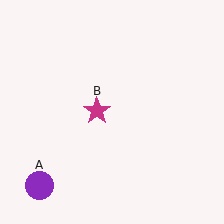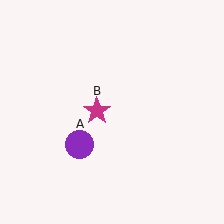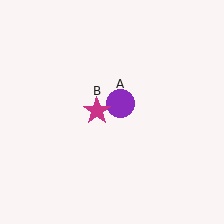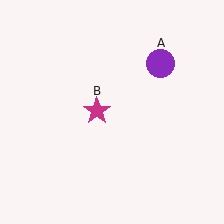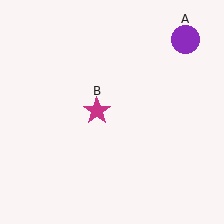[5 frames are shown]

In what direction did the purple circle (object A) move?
The purple circle (object A) moved up and to the right.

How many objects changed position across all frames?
1 object changed position: purple circle (object A).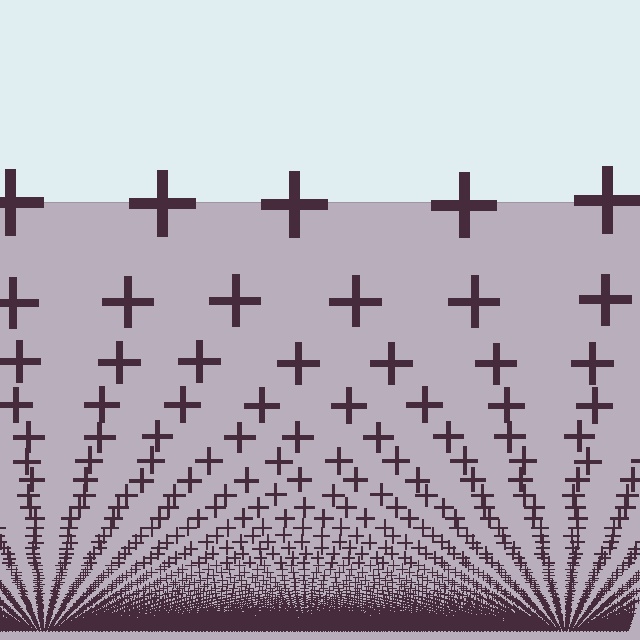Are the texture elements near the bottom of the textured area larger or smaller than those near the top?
Smaller. The gradient is inverted — elements near the bottom are smaller and denser.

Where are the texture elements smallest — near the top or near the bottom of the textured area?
Near the bottom.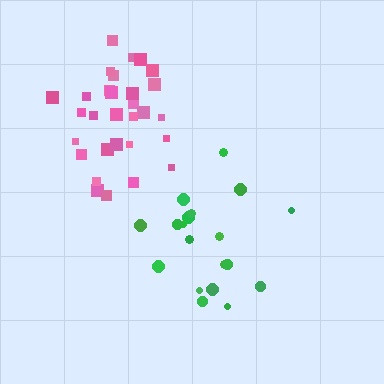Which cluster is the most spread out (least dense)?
Green.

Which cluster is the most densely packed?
Pink.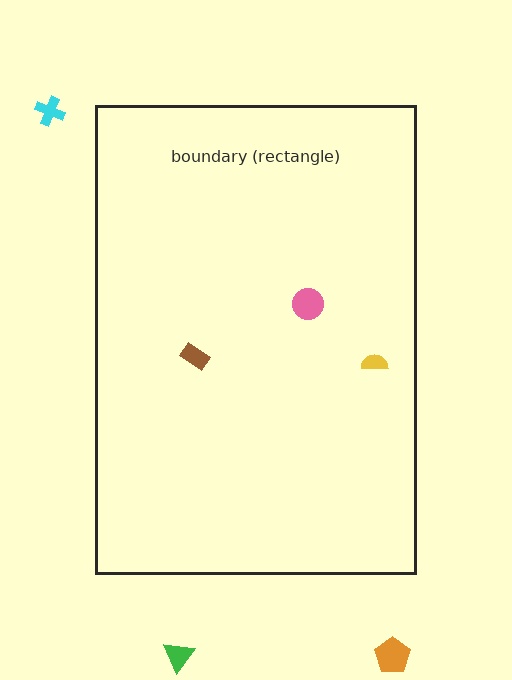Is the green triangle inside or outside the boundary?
Outside.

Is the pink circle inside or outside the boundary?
Inside.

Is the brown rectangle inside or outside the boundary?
Inside.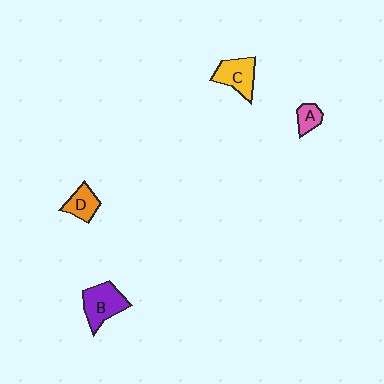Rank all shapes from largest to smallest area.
From largest to smallest: B (purple), C (yellow), D (orange), A (pink).